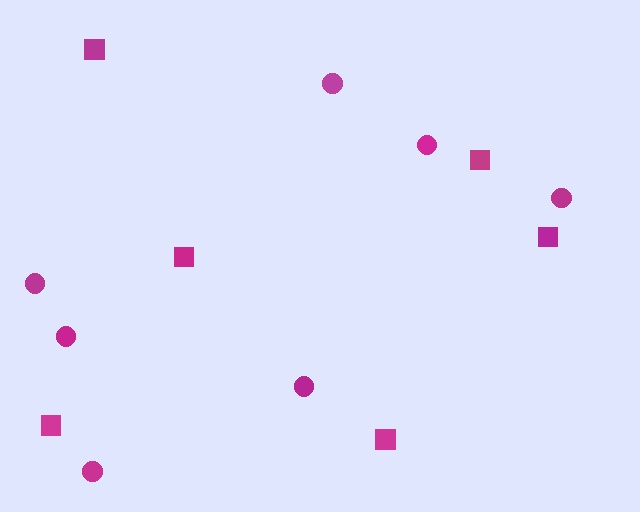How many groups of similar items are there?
There are 2 groups: one group of squares (6) and one group of circles (7).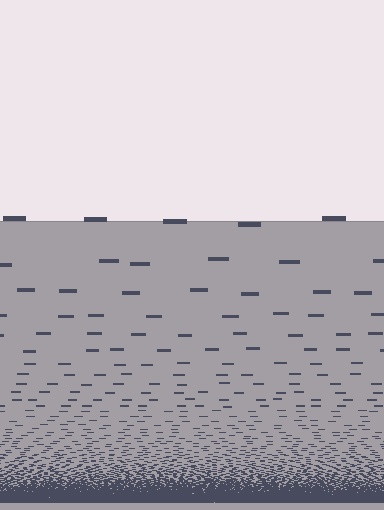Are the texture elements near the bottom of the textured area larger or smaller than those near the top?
Smaller. The gradient is inverted — elements near the bottom are smaller and denser.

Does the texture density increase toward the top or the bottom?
Density increases toward the bottom.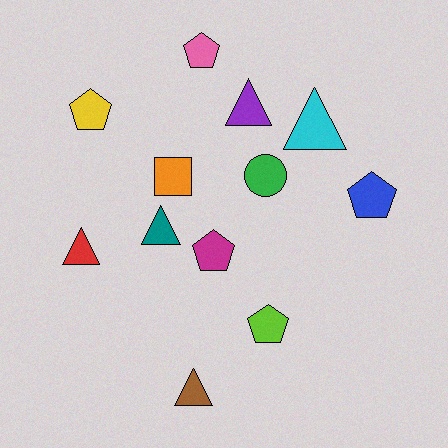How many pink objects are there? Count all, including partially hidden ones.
There is 1 pink object.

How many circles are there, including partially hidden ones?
There is 1 circle.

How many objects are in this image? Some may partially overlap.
There are 12 objects.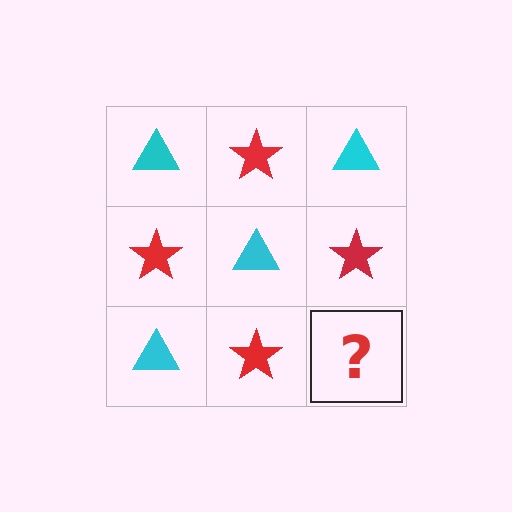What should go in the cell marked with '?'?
The missing cell should contain a cyan triangle.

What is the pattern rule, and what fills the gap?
The rule is that it alternates cyan triangle and red star in a checkerboard pattern. The gap should be filled with a cyan triangle.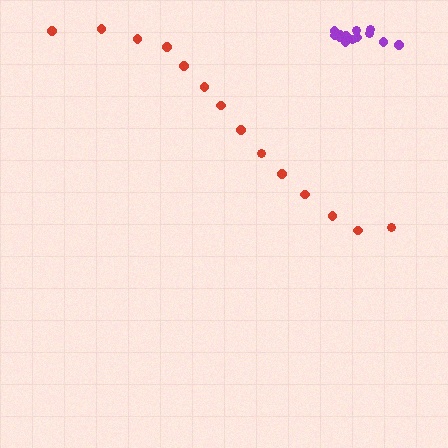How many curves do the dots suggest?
There are 2 distinct paths.